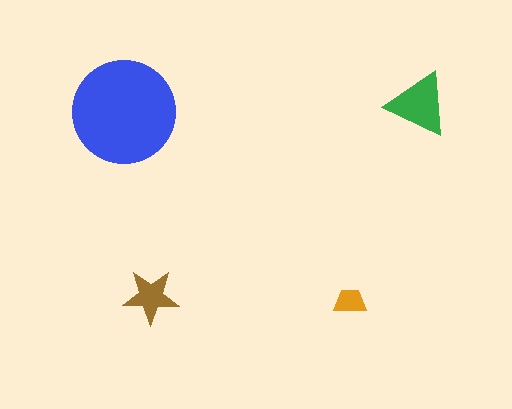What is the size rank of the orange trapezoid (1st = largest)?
4th.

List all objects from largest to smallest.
The blue circle, the green triangle, the brown star, the orange trapezoid.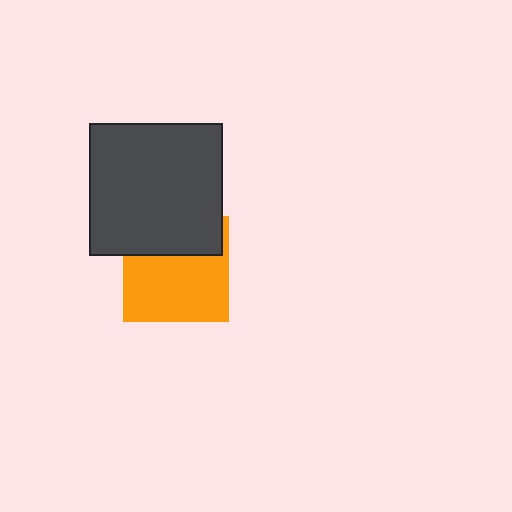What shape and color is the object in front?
The object in front is a dark gray square.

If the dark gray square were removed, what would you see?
You would see the complete orange square.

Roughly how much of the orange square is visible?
About half of it is visible (roughly 64%).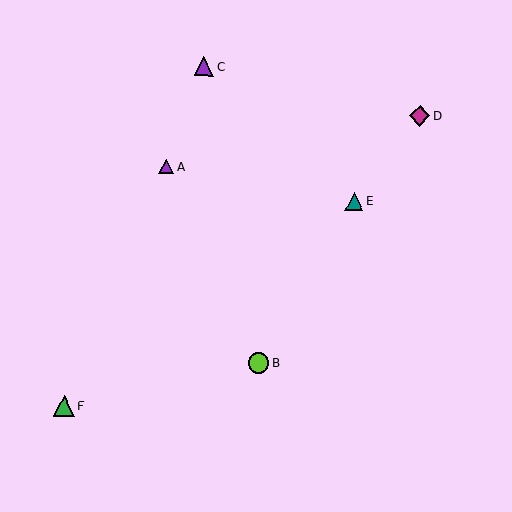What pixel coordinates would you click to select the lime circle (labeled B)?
Click at (258, 363) to select the lime circle B.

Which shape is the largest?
The green triangle (labeled F) is the largest.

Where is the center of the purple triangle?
The center of the purple triangle is at (166, 167).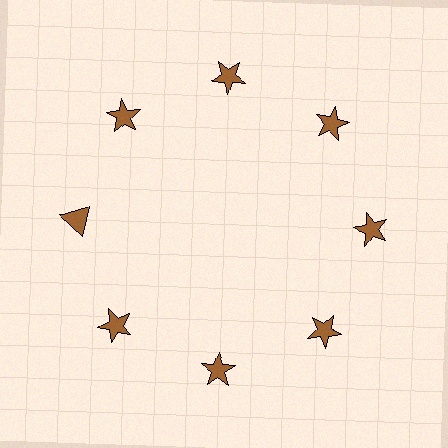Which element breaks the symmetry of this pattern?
The brown triangle at roughly the 9 o'clock position breaks the symmetry. All other shapes are brown stars.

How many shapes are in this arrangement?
There are 8 shapes arranged in a ring pattern.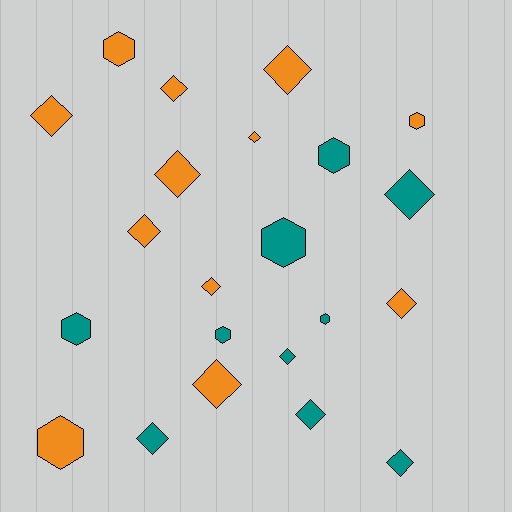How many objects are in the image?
There are 22 objects.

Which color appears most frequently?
Orange, with 12 objects.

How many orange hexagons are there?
There are 3 orange hexagons.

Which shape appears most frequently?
Diamond, with 14 objects.